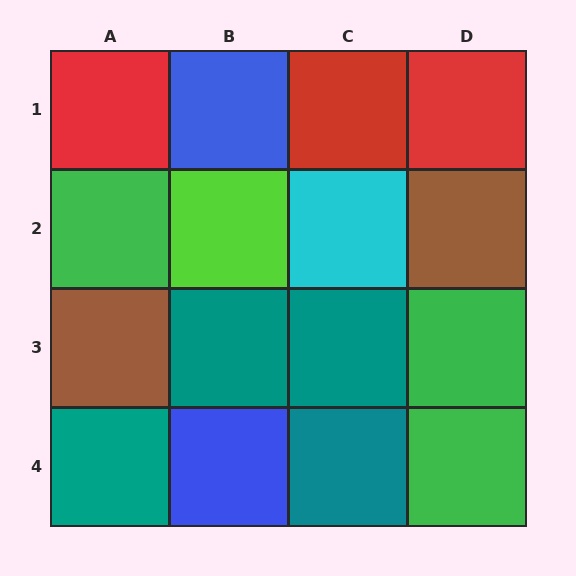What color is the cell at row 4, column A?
Teal.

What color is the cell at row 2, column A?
Green.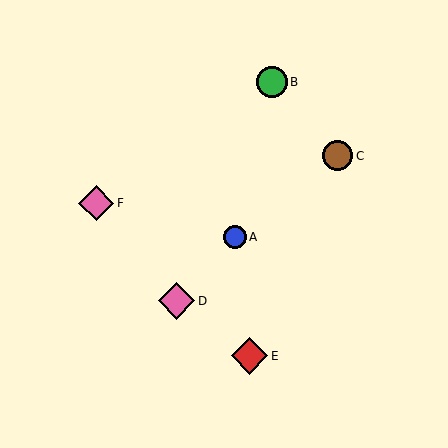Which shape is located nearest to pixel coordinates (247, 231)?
The blue circle (labeled A) at (235, 237) is nearest to that location.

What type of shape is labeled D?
Shape D is a pink diamond.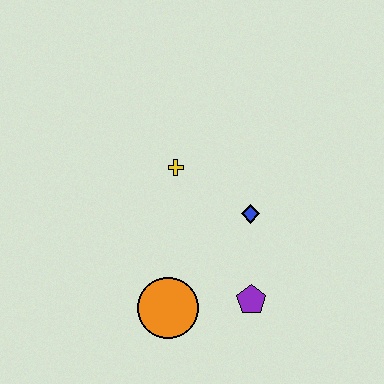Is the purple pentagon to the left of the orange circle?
No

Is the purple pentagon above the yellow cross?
No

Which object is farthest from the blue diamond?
The orange circle is farthest from the blue diamond.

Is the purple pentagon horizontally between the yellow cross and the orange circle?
No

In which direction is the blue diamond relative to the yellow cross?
The blue diamond is to the right of the yellow cross.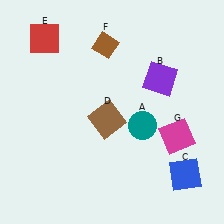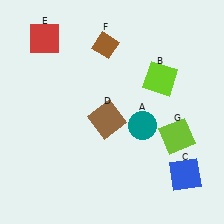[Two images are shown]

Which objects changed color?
B changed from purple to lime. G changed from magenta to lime.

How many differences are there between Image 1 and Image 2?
There are 2 differences between the two images.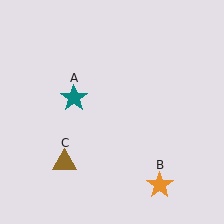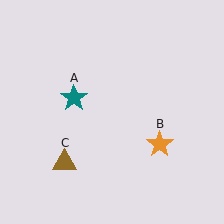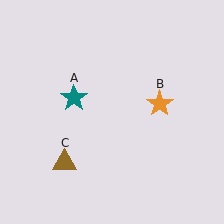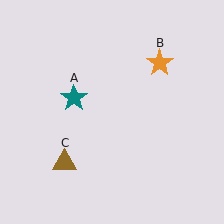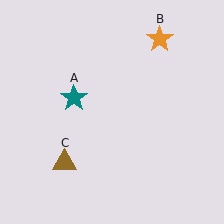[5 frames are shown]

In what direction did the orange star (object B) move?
The orange star (object B) moved up.